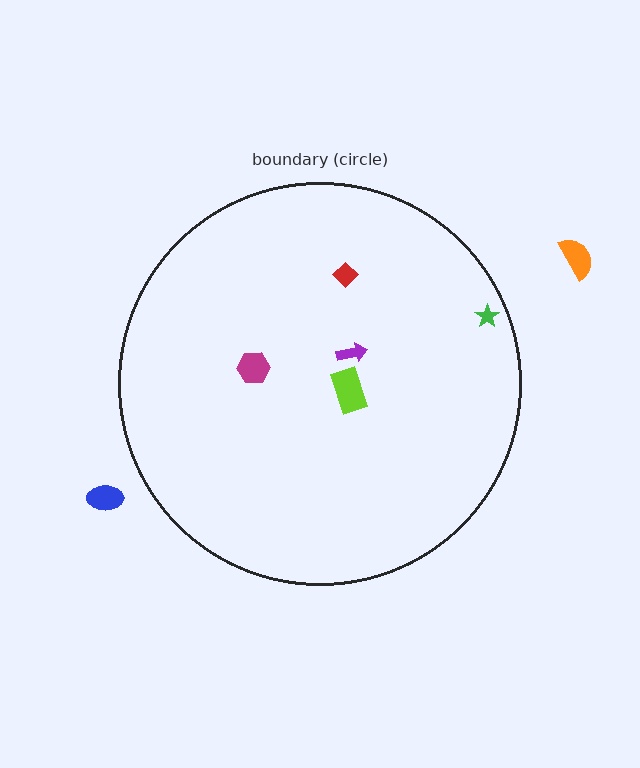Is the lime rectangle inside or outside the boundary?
Inside.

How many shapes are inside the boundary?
5 inside, 2 outside.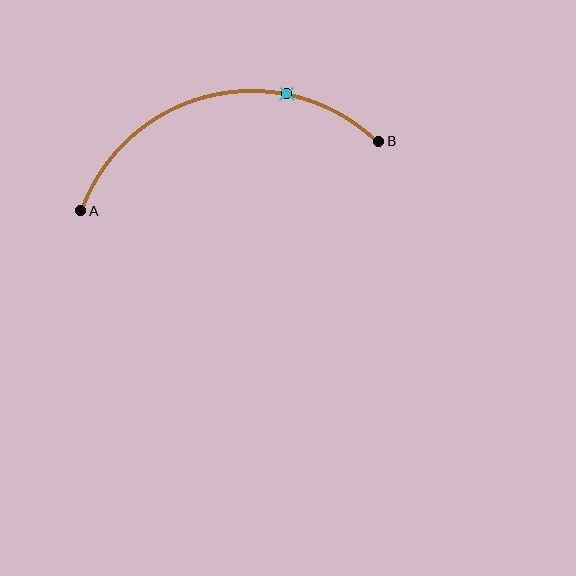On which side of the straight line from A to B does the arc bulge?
The arc bulges above the straight line connecting A and B.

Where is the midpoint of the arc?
The arc midpoint is the point on the curve farthest from the straight line joining A and B. It sits above that line.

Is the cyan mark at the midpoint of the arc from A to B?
No. The cyan mark lies on the arc but is closer to endpoint B. The arc midpoint would be at the point on the curve equidistant along the arc from both A and B.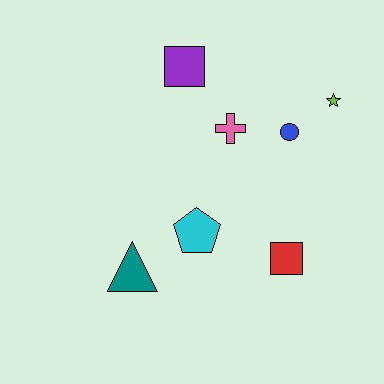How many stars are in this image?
There is 1 star.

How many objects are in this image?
There are 7 objects.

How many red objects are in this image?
There is 1 red object.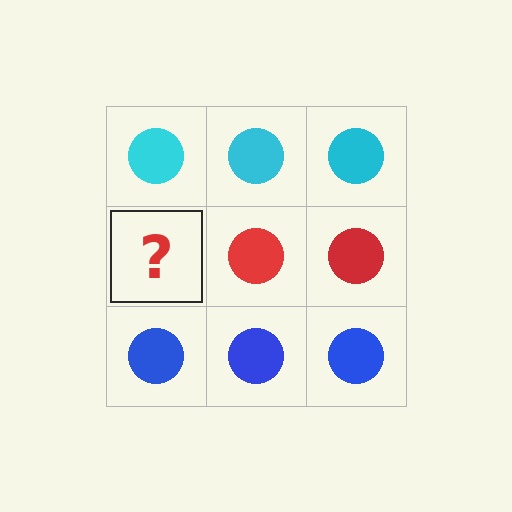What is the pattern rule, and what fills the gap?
The rule is that each row has a consistent color. The gap should be filled with a red circle.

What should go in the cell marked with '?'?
The missing cell should contain a red circle.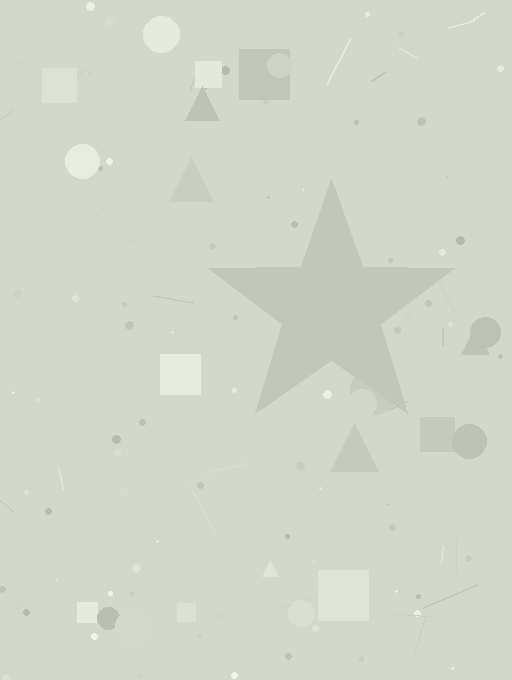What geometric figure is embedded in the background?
A star is embedded in the background.